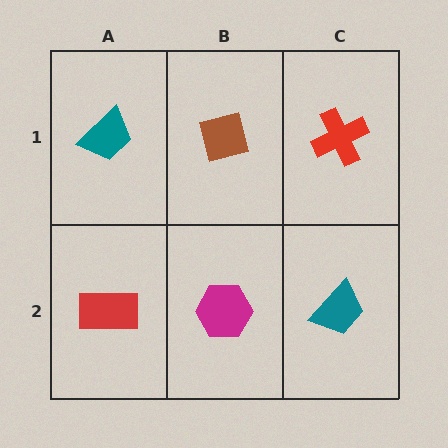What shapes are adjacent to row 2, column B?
A brown square (row 1, column B), a red rectangle (row 2, column A), a teal trapezoid (row 2, column C).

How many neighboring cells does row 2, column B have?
3.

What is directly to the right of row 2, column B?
A teal trapezoid.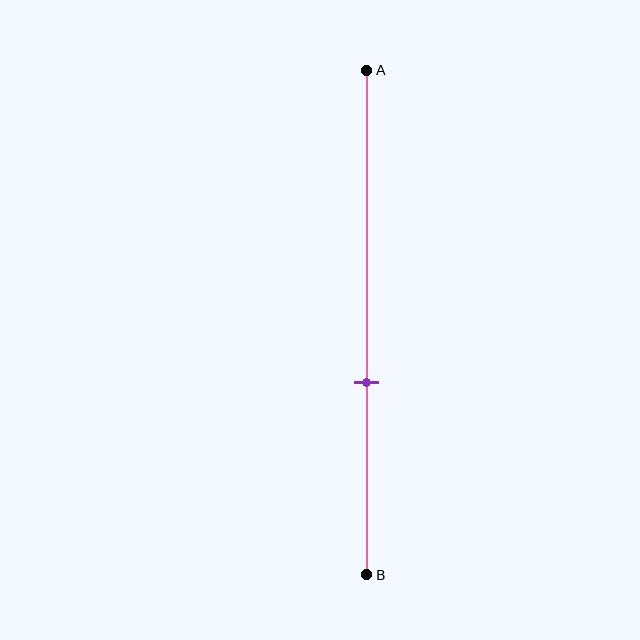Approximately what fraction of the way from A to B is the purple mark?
The purple mark is approximately 60% of the way from A to B.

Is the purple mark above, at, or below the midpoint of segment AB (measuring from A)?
The purple mark is below the midpoint of segment AB.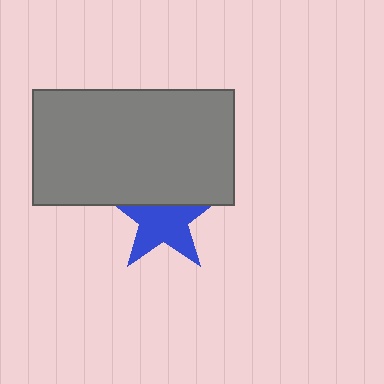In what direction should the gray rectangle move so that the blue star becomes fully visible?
The gray rectangle should move up. That is the shortest direction to clear the overlap and leave the blue star fully visible.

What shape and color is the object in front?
The object in front is a gray rectangle.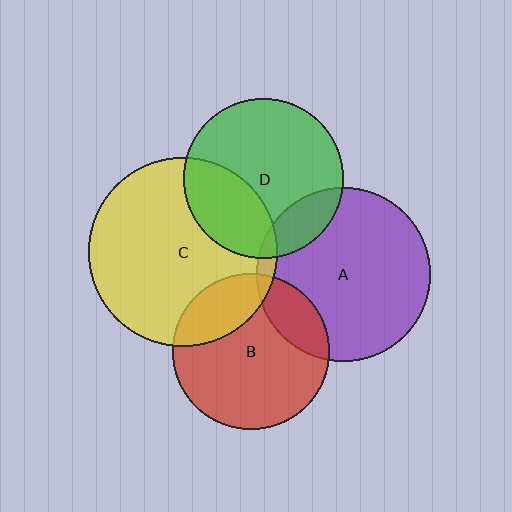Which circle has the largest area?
Circle C (yellow).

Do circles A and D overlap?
Yes.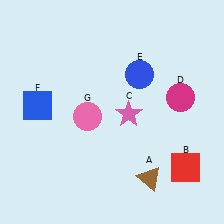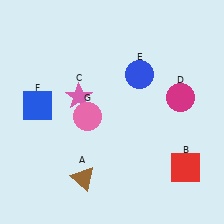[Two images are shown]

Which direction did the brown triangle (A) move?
The brown triangle (A) moved left.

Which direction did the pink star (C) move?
The pink star (C) moved left.